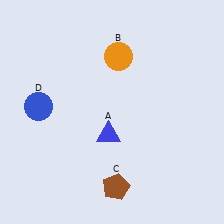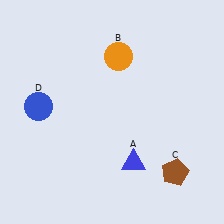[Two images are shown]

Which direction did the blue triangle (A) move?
The blue triangle (A) moved down.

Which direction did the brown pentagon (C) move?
The brown pentagon (C) moved right.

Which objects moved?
The objects that moved are: the blue triangle (A), the brown pentagon (C).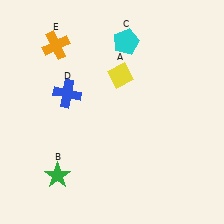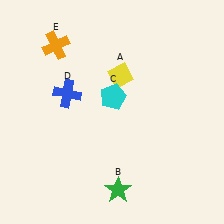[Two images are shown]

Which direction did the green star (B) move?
The green star (B) moved right.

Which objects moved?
The objects that moved are: the green star (B), the cyan pentagon (C).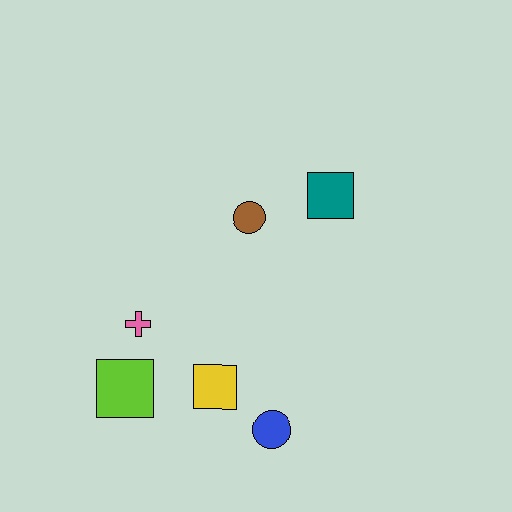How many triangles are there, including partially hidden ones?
There are no triangles.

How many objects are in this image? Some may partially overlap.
There are 6 objects.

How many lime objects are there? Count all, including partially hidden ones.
There is 1 lime object.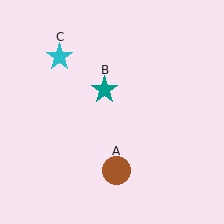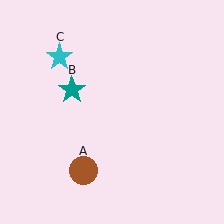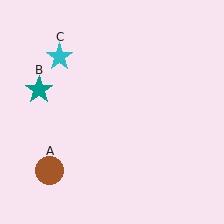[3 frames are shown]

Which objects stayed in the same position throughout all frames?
Cyan star (object C) remained stationary.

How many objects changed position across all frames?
2 objects changed position: brown circle (object A), teal star (object B).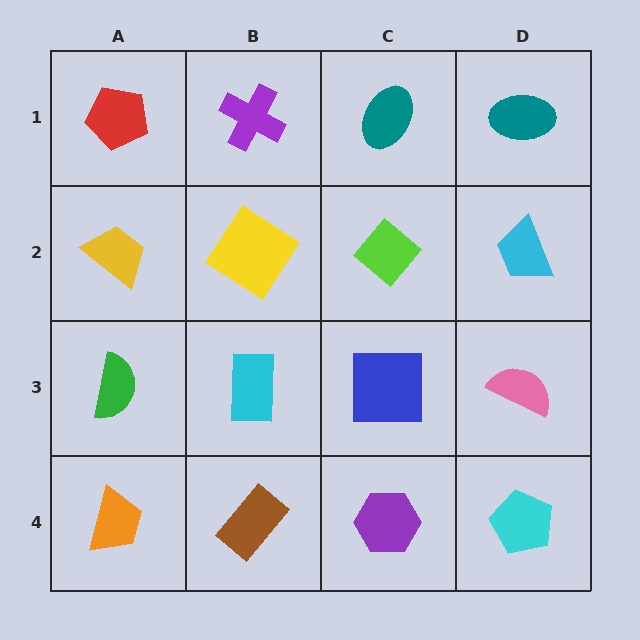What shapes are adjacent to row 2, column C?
A teal ellipse (row 1, column C), a blue square (row 3, column C), a yellow diamond (row 2, column B), a cyan trapezoid (row 2, column D).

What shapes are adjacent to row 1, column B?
A yellow diamond (row 2, column B), a red pentagon (row 1, column A), a teal ellipse (row 1, column C).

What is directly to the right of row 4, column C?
A cyan pentagon.